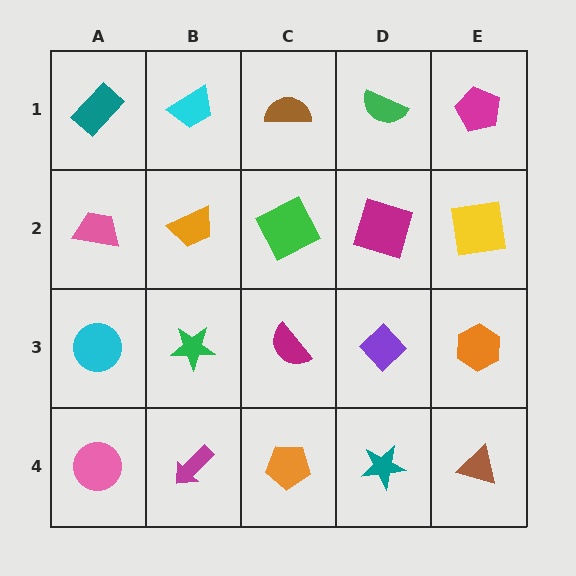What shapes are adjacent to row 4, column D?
A purple diamond (row 3, column D), an orange pentagon (row 4, column C), a brown triangle (row 4, column E).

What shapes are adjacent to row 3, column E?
A yellow square (row 2, column E), a brown triangle (row 4, column E), a purple diamond (row 3, column D).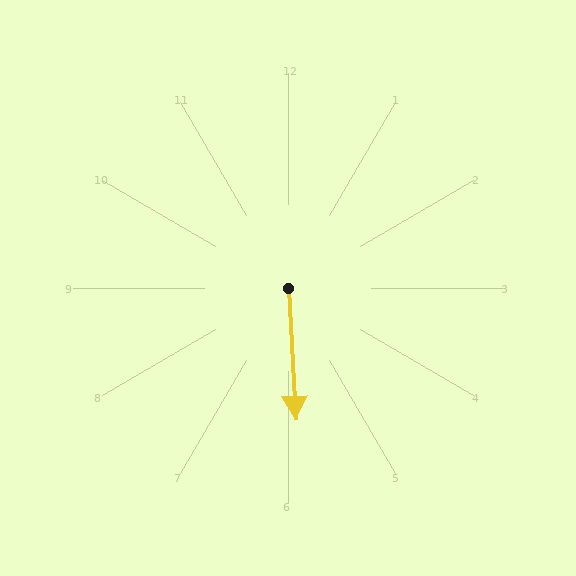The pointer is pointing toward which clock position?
Roughly 6 o'clock.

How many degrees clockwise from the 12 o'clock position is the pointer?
Approximately 177 degrees.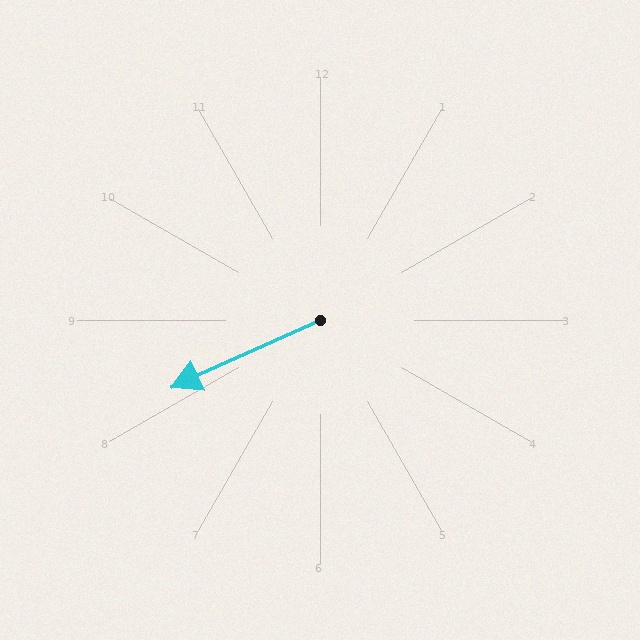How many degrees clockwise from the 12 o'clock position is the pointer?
Approximately 246 degrees.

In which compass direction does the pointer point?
Southwest.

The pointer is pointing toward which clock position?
Roughly 8 o'clock.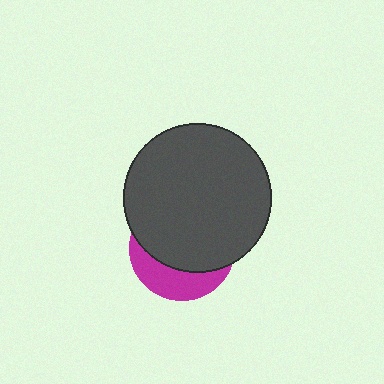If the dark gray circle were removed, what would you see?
You would see the complete magenta circle.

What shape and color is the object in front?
The object in front is a dark gray circle.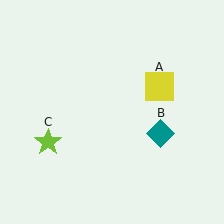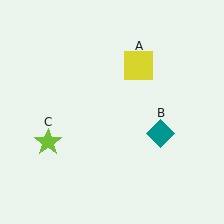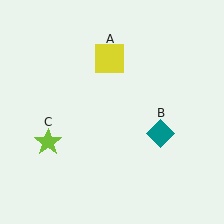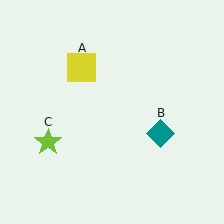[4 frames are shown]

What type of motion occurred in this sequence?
The yellow square (object A) rotated counterclockwise around the center of the scene.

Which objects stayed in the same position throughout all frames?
Teal diamond (object B) and lime star (object C) remained stationary.